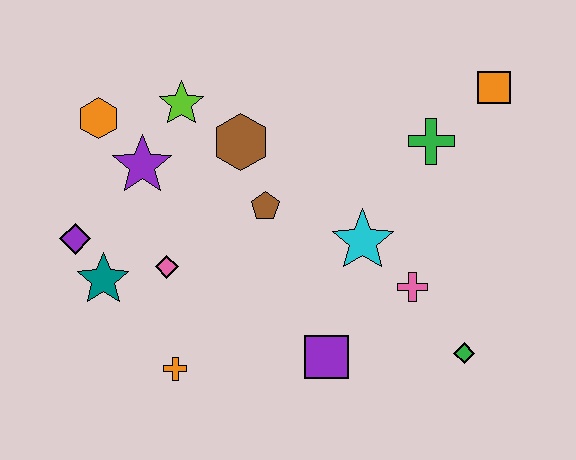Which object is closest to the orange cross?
The pink diamond is closest to the orange cross.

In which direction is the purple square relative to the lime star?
The purple square is below the lime star.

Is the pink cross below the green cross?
Yes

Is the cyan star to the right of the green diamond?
No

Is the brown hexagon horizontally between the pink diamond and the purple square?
Yes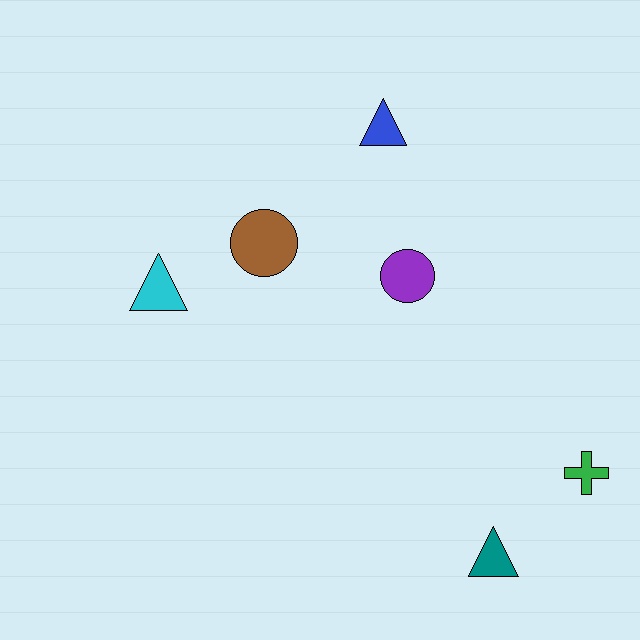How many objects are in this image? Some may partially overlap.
There are 6 objects.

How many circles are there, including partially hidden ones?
There are 2 circles.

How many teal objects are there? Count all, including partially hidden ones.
There is 1 teal object.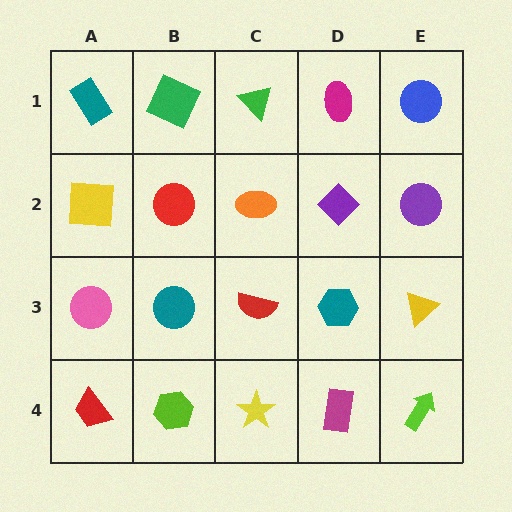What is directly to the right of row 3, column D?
A yellow triangle.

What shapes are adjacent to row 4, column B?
A teal circle (row 3, column B), a red trapezoid (row 4, column A), a yellow star (row 4, column C).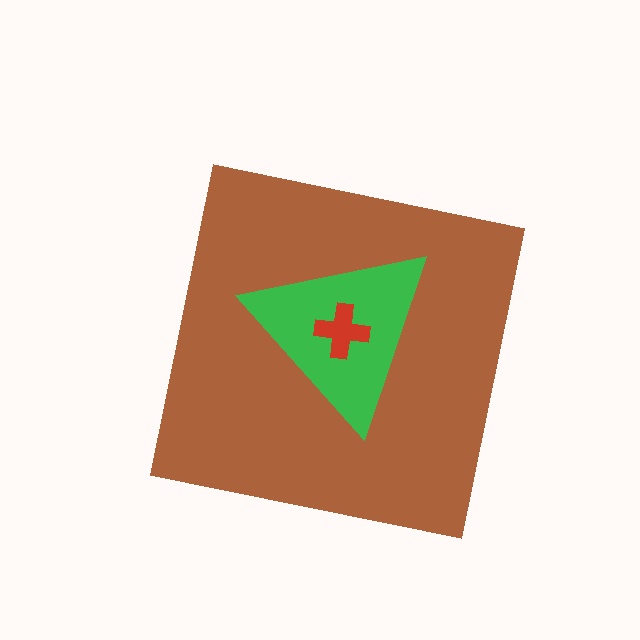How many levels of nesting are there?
3.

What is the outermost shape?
The brown square.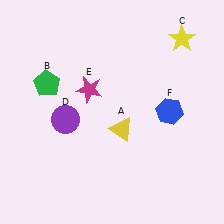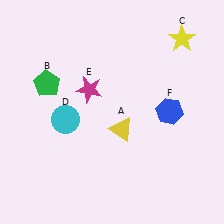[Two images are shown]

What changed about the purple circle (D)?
In Image 1, D is purple. In Image 2, it changed to cyan.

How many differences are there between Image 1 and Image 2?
There is 1 difference between the two images.